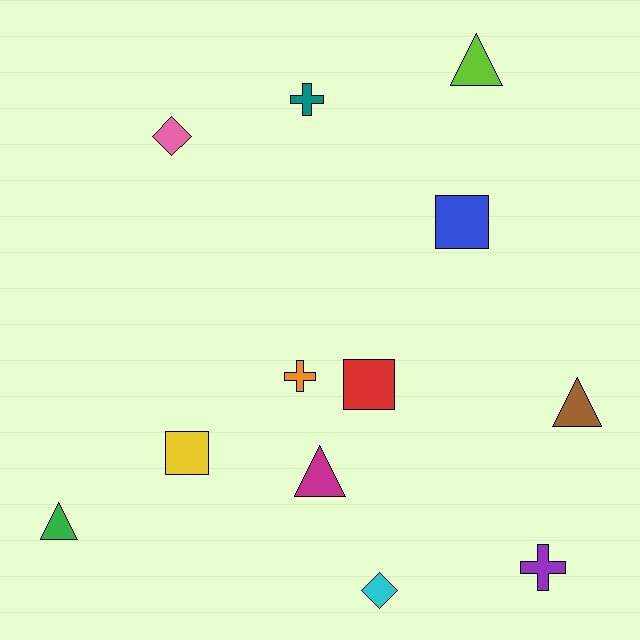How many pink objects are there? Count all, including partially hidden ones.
There is 1 pink object.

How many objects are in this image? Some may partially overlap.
There are 12 objects.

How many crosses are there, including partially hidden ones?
There are 3 crosses.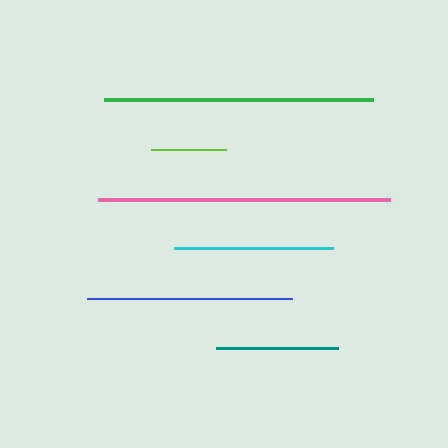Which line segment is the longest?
The pink line is the longest at approximately 292 pixels.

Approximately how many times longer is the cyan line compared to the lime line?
The cyan line is approximately 2.1 times the length of the lime line.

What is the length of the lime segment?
The lime segment is approximately 74 pixels long.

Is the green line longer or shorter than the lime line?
The green line is longer than the lime line.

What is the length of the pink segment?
The pink segment is approximately 292 pixels long.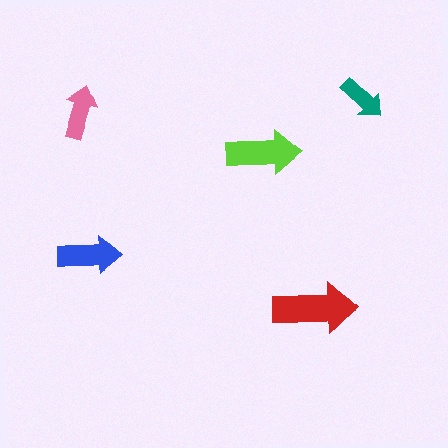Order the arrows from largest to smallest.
the red one, the lime one, the blue one, the pink one, the teal one.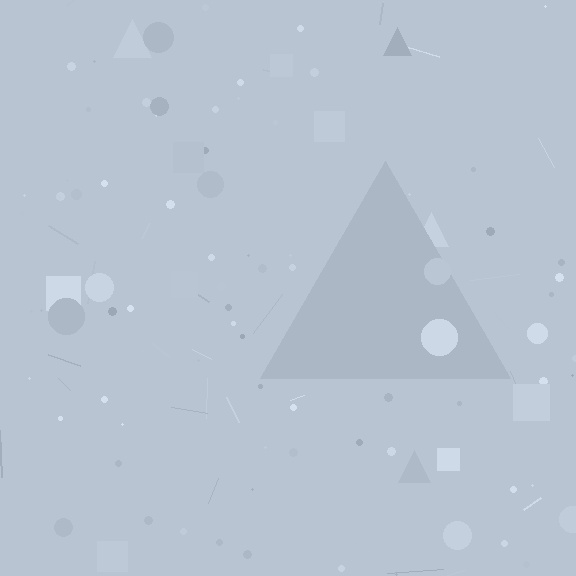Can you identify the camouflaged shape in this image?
The camouflaged shape is a triangle.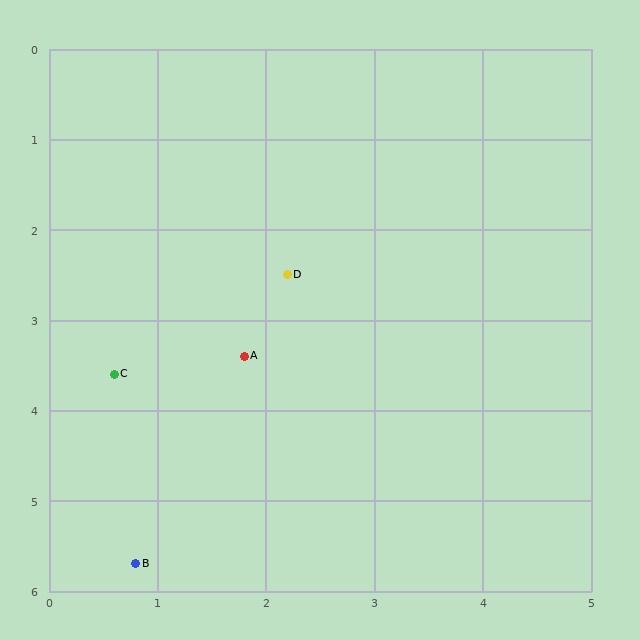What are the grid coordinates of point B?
Point B is at approximately (0.8, 5.7).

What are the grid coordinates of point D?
Point D is at approximately (2.2, 2.5).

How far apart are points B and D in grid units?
Points B and D are about 3.5 grid units apart.